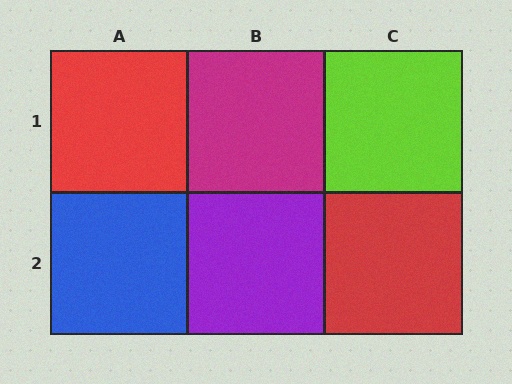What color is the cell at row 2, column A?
Blue.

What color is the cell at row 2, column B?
Purple.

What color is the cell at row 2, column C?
Red.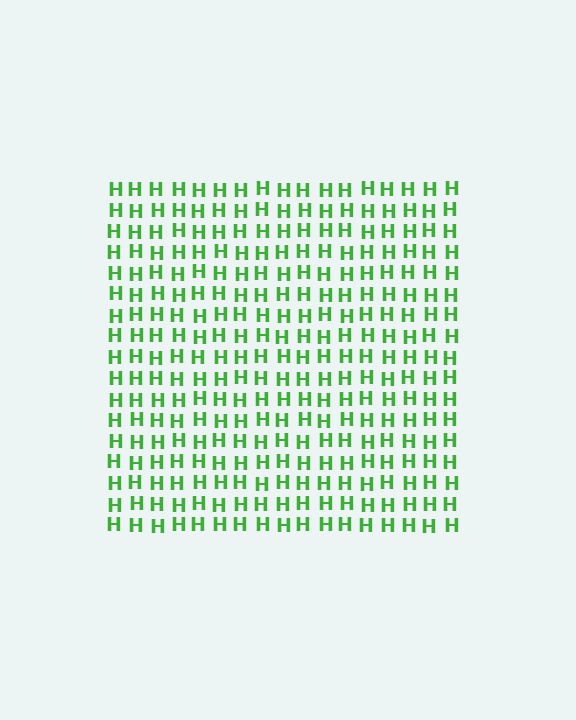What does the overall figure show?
The overall figure shows a square.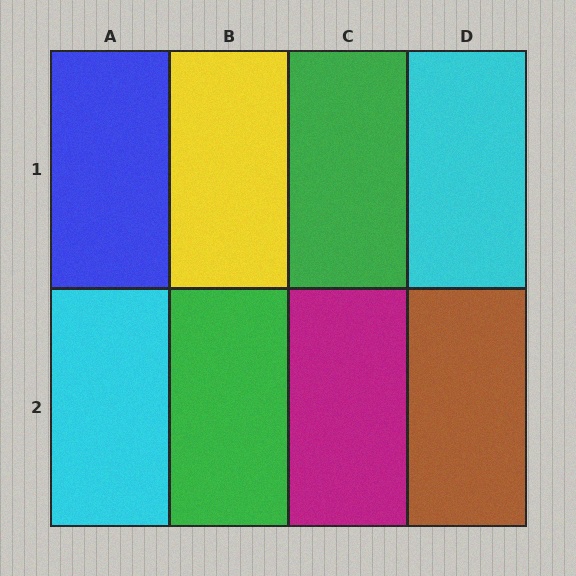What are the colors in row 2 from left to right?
Cyan, green, magenta, brown.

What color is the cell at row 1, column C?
Green.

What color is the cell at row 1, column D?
Cyan.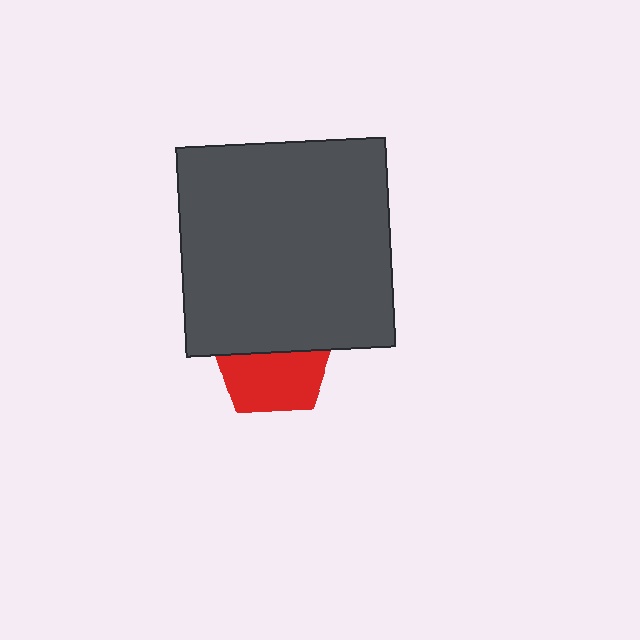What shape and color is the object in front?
The object in front is a dark gray square.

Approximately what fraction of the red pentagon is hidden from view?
Roughly 46% of the red pentagon is hidden behind the dark gray square.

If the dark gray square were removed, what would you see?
You would see the complete red pentagon.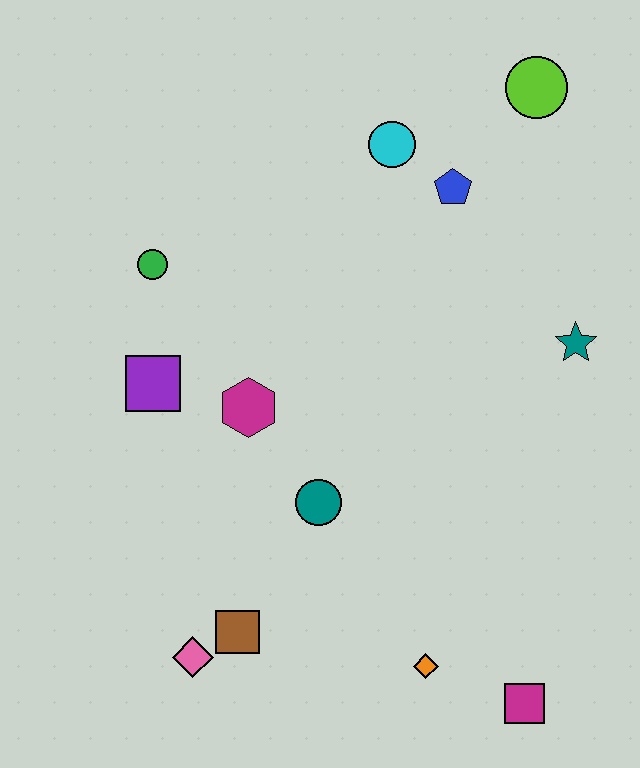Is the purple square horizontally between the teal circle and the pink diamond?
No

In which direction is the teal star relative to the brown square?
The teal star is to the right of the brown square.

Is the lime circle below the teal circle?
No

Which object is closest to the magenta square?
The orange diamond is closest to the magenta square.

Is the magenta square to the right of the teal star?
No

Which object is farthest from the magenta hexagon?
The lime circle is farthest from the magenta hexagon.